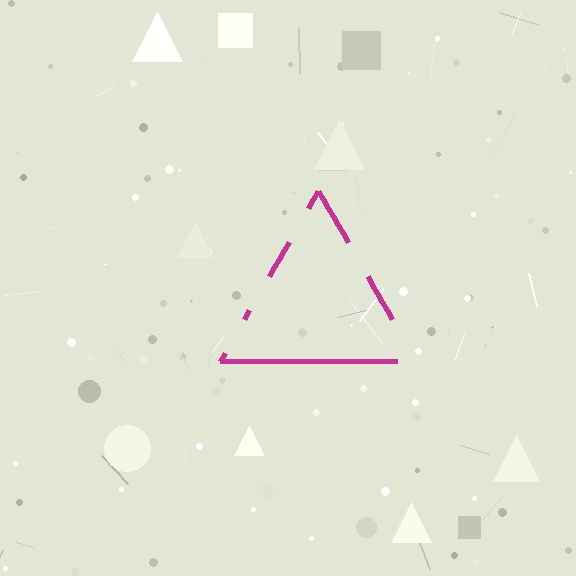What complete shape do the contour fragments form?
The contour fragments form a triangle.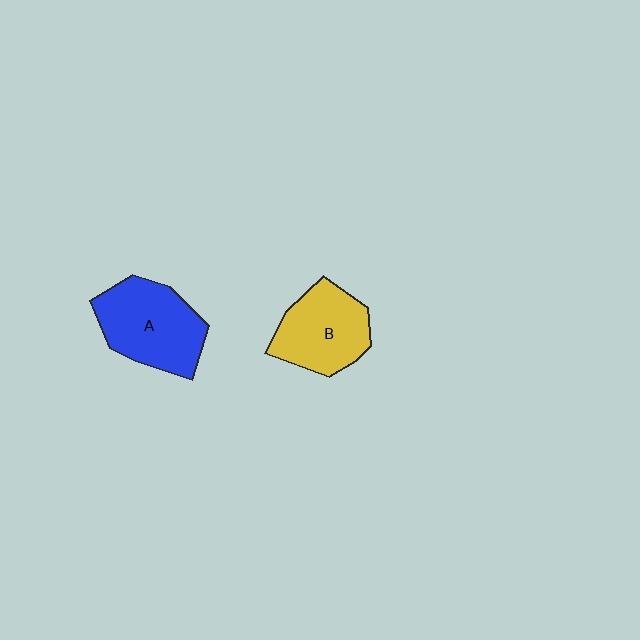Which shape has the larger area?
Shape A (blue).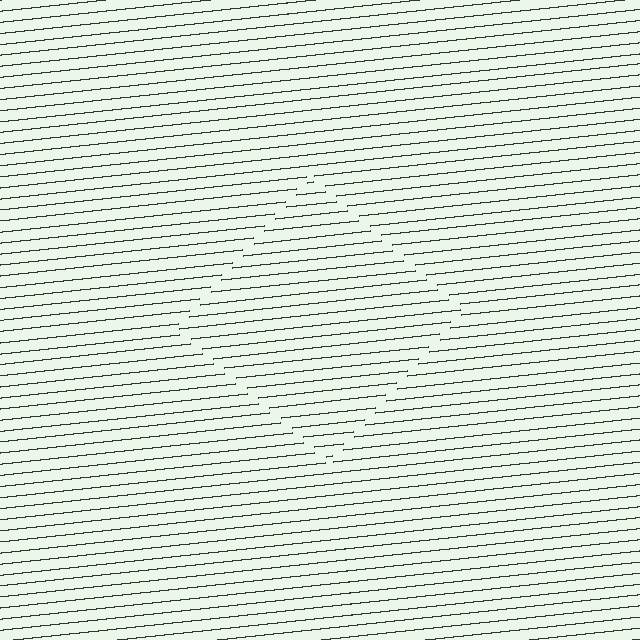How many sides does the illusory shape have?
4 sides — the line-ends trace a square.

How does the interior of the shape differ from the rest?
The interior of the shape contains the same grating, shifted by half a period — the contour is defined by the phase discontinuity where line-ends from the inner and outer gratings abut.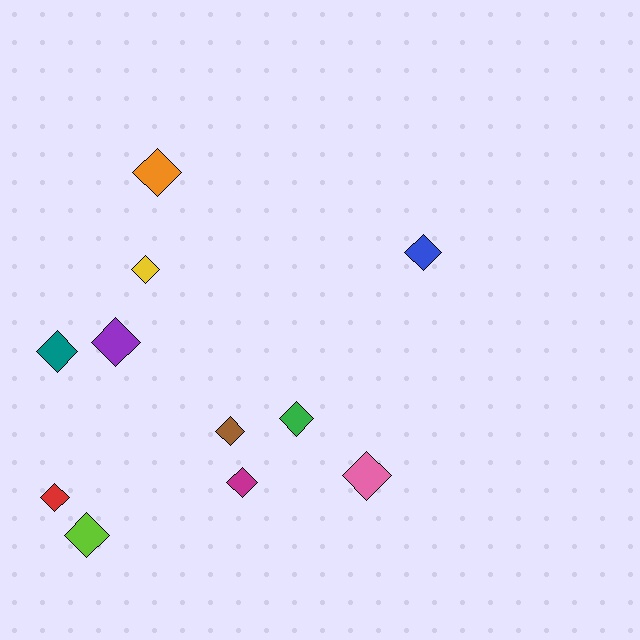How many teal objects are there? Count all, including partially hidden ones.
There is 1 teal object.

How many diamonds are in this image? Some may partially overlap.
There are 11 diamonds.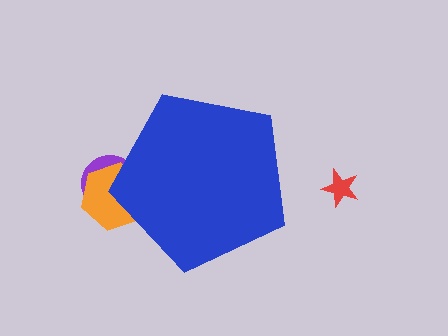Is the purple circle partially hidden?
Yes, the purple circle is partially hidden behind the blue pentagon.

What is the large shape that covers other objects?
A blue pentagon.